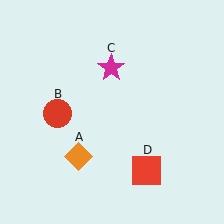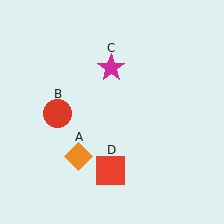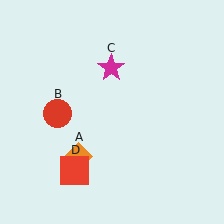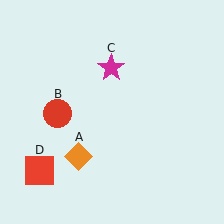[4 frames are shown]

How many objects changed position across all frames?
1 object changed position: red square (object D).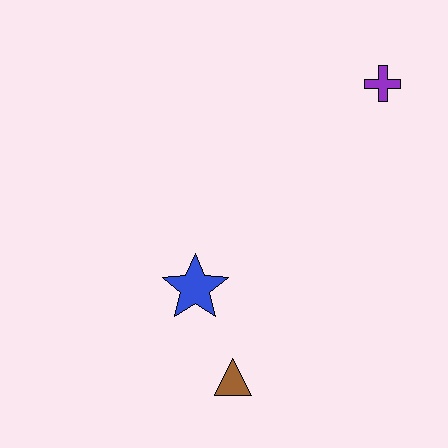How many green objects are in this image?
There are no green objects.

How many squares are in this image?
There are no squares.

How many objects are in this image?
There are 3 objects.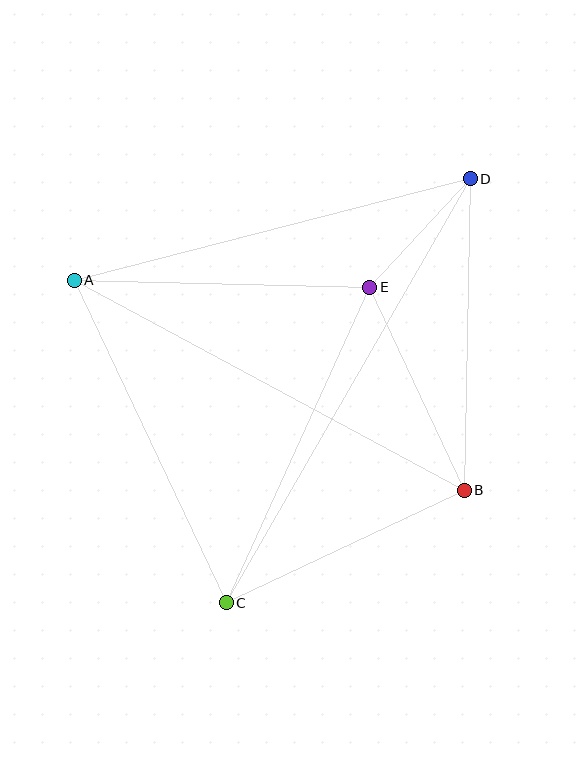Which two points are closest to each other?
Points D and E are closest to each other.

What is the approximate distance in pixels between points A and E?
The distance between A and E is approximately 295 pixels.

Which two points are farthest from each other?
Points C and D are farthest from each other.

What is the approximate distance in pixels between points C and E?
The distance between C and E is approximately 346 pixels.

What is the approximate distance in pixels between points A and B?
The distance between A and B is approximately 443 pixels.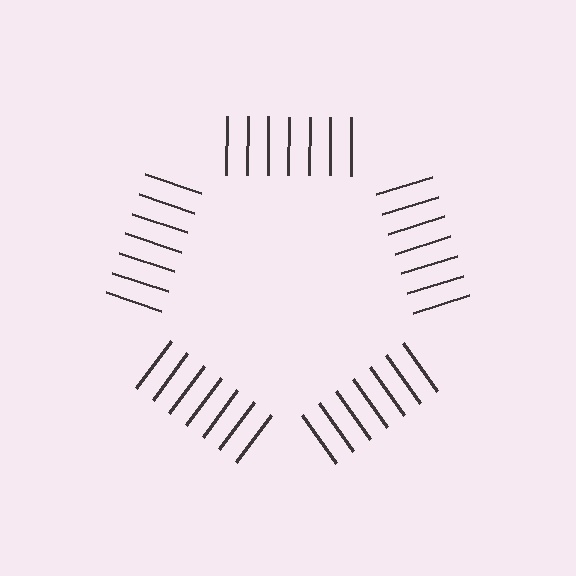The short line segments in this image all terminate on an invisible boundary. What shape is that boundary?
An illusory pentagon — the line segments terminate on its edges but no continuous stroke is drawn.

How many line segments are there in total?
35 — 7 along each of the 5 edges.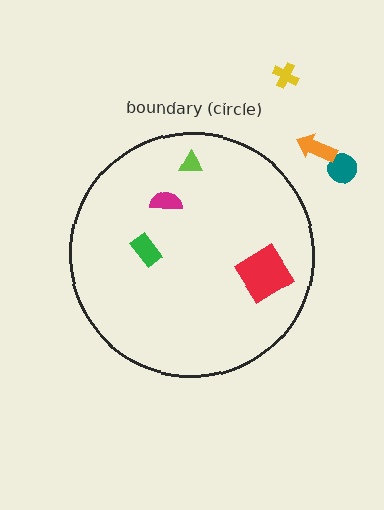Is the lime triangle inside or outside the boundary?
Inside.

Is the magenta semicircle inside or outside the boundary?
Inside.